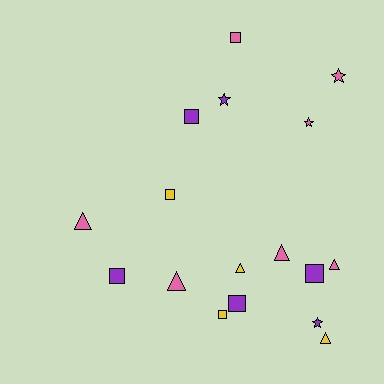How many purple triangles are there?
There are no purple triangles.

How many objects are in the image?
There are 17 objects.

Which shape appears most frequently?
Square, with 7 objects.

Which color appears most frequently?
Pink, with 7 objects.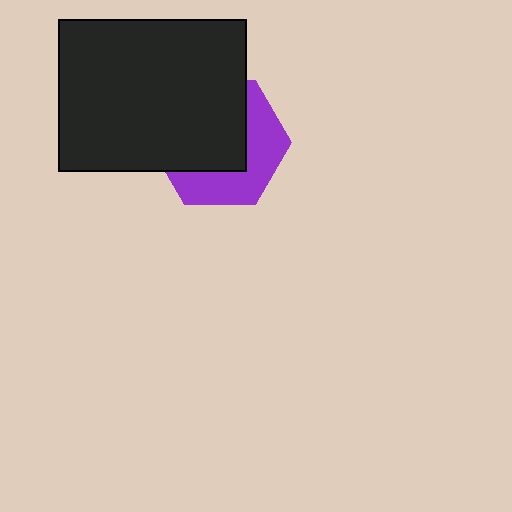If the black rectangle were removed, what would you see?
You would see the complete purple hexagon.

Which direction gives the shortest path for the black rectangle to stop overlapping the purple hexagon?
Moving toward the upper-left gives the shortest separation.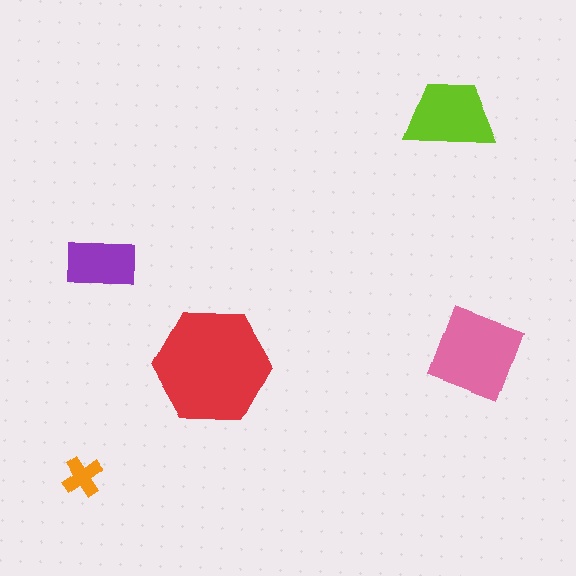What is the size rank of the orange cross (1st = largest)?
5th.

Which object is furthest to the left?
The orange cross is leftmost.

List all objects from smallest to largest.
The orange cross, the purple rectangle, the lime trapezoid, the pink square, the red hexagon.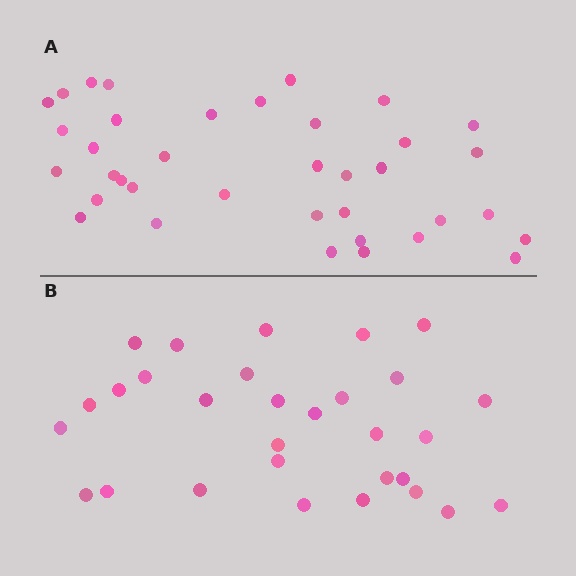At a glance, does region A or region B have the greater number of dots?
Region A (the top region) has more dots.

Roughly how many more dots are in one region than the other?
Region A has roughly 8 or so more dots than region B.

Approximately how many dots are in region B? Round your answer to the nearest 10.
About 30 dots.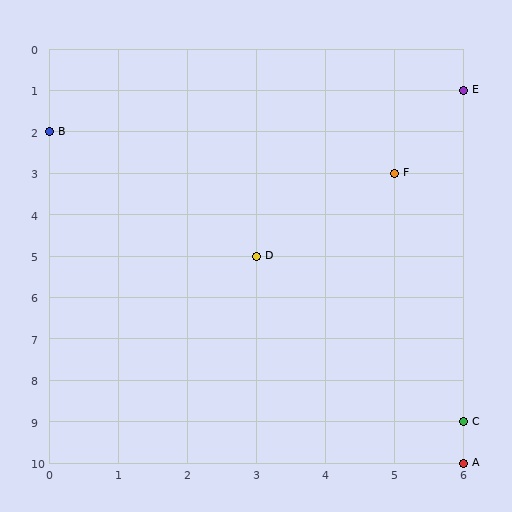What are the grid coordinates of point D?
Point D is at grid coordinates (3, 5).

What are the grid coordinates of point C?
Point C is at grid coordinates (6, 9).